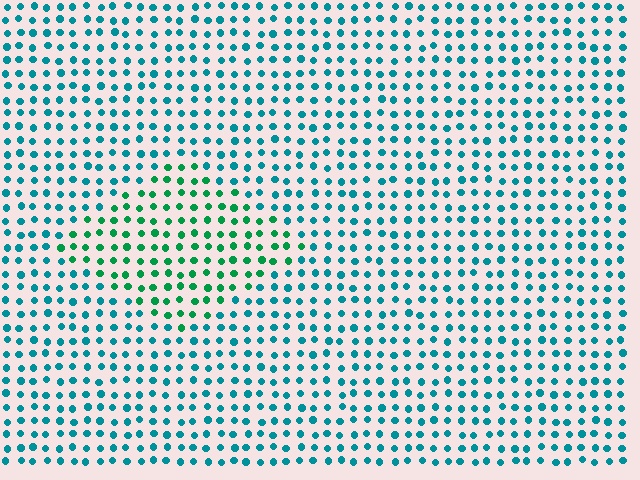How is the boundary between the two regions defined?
The boundary is defined purely by a slight shift in hue (about 37 degrees). Spacing, size, and orientation are identical on both sides.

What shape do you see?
I see a diamond.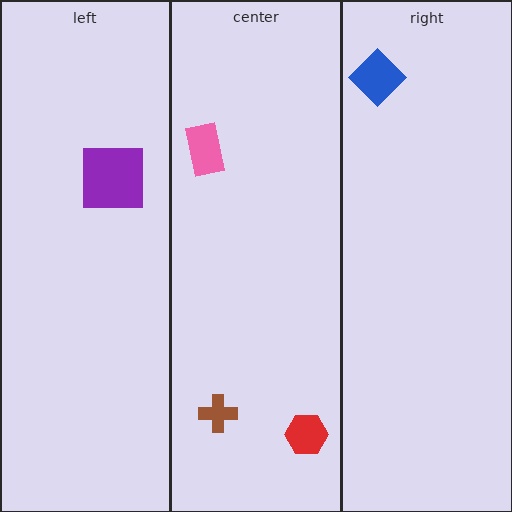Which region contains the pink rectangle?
The center region.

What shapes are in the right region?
The blue diamond.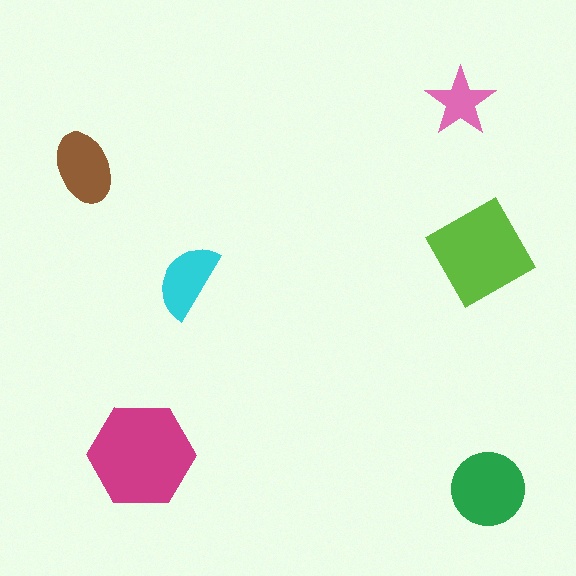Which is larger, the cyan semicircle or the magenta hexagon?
The magenta hexagon.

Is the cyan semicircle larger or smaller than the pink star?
Larger.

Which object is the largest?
The magenta hexagon.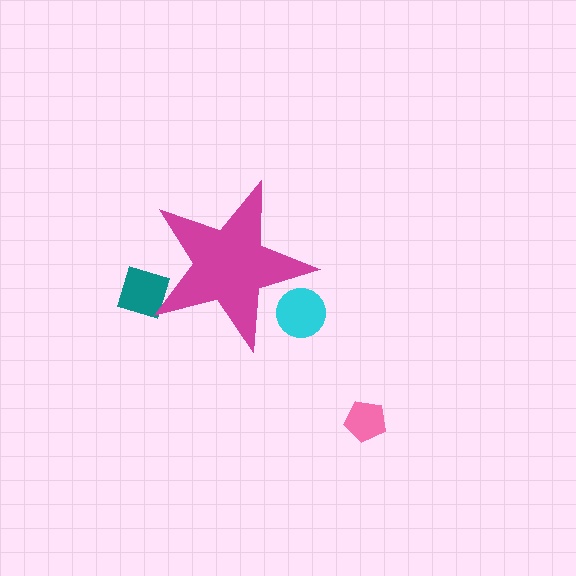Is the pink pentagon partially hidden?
No, the pink pentagon is fully visible.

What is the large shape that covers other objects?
A magenta star.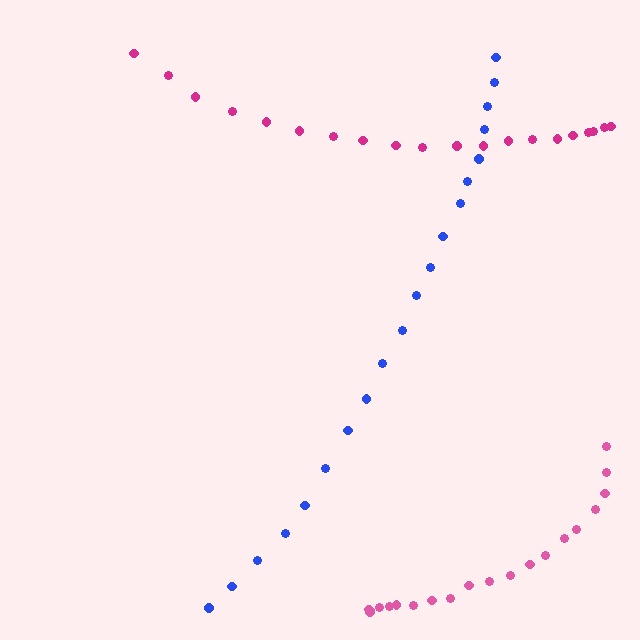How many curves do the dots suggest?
There are 3 distinct paths.